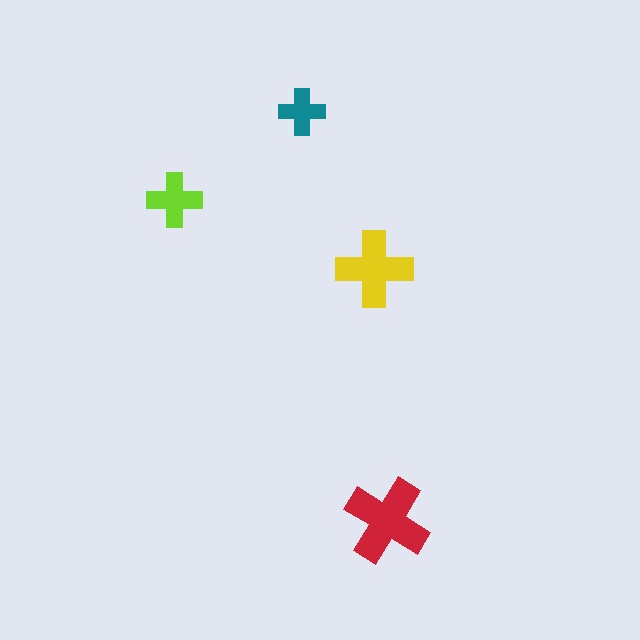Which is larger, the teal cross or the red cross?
The red one.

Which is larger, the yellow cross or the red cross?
The red one.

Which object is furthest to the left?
The lime cross is leftmost.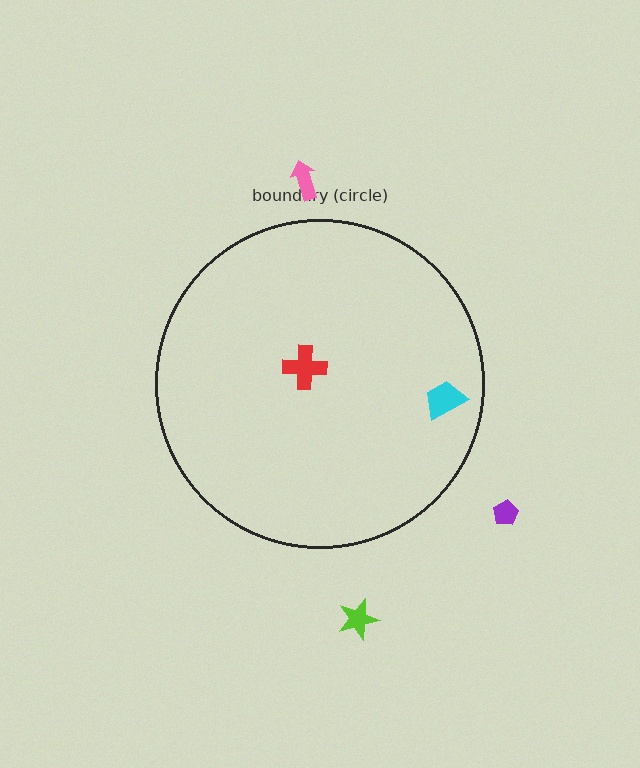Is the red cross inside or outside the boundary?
Inside.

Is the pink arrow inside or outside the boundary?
Outside.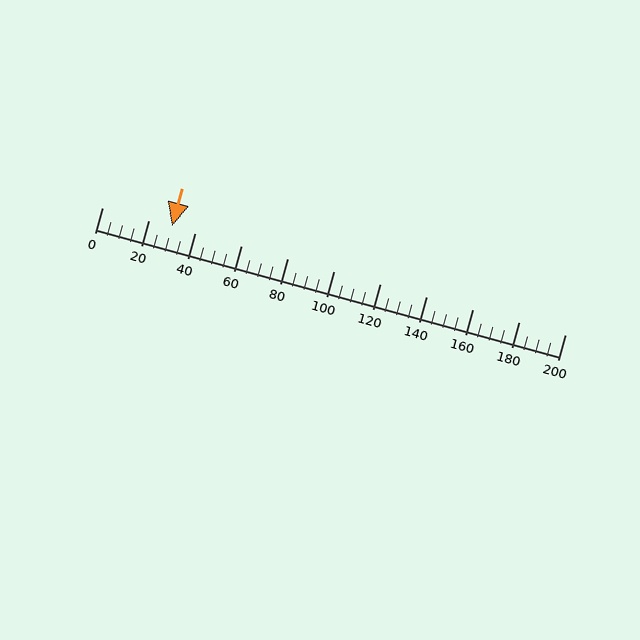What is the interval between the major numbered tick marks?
The major tick marks are spaced 20 units apart.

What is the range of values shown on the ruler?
The ruler shows values from 0 to 200.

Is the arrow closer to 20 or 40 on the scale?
The arrow is closer to 40.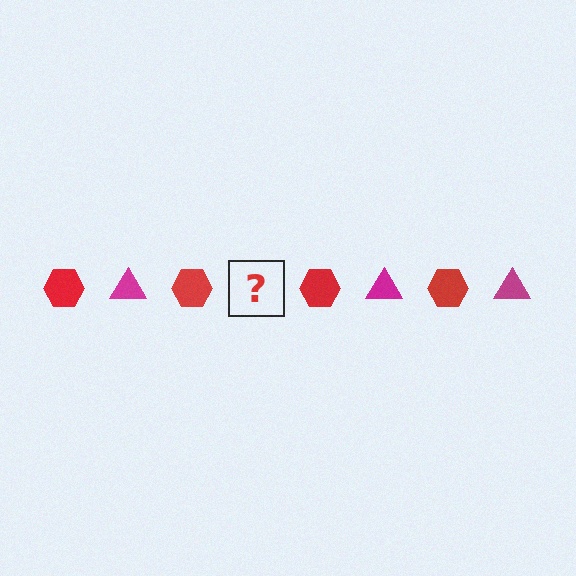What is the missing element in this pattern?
The missing element is a magenta triangle.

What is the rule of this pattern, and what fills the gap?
The rule is that the pattern alternates between red hexagon and magenta triangle. The gap should be filled with a magenta triangle.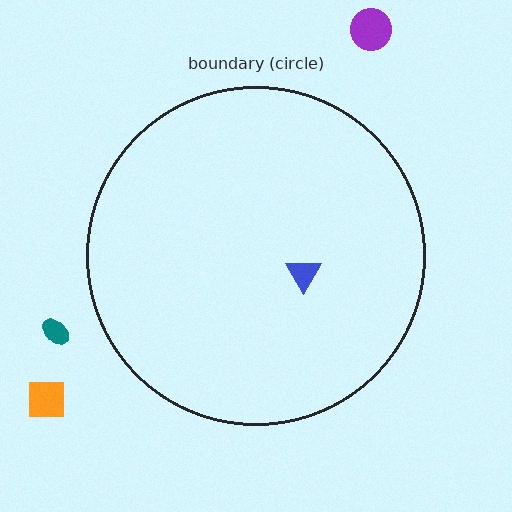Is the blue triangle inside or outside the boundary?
Inside.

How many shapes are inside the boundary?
1 inside, 3 outside.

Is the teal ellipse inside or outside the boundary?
Outside.